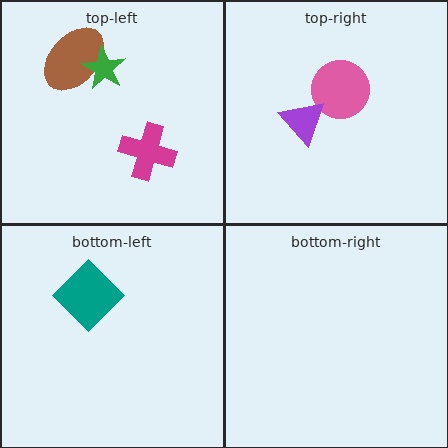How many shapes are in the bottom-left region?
1.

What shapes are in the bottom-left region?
The teal diamond.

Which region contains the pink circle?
The top-right region.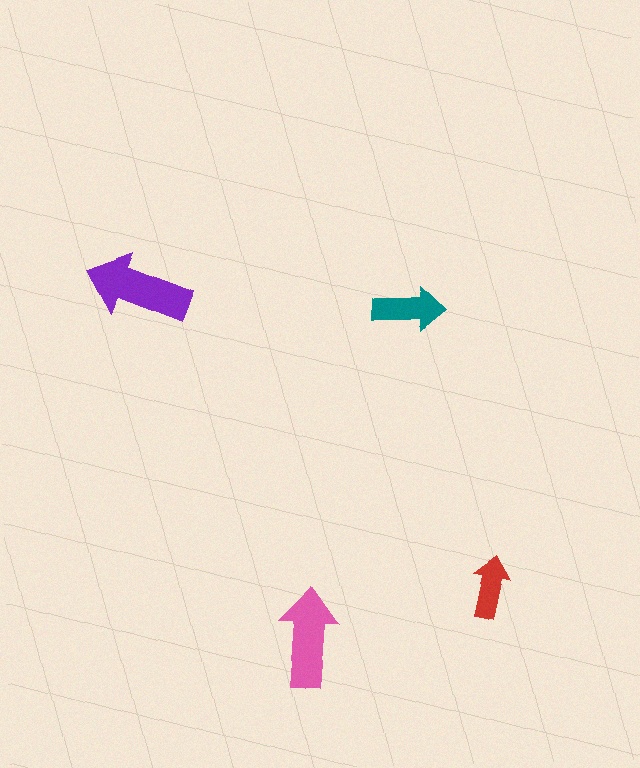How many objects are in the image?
There are 4 objects in the image.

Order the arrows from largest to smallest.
the purple one, the pink one, the teal one, the red one.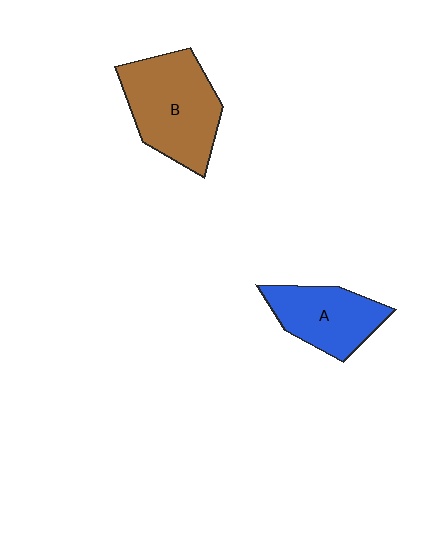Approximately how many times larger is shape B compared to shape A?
Approximately 1.4 times.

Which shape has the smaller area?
Shape A (blue).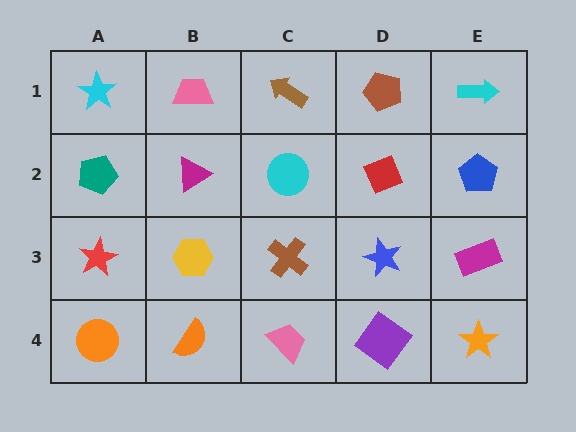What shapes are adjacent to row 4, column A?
A red star (row 3, column A), an orange semicircle (row 4, column B).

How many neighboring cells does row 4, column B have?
3.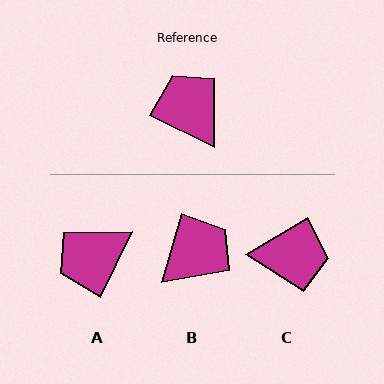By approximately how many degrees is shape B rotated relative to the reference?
Approximately 81 degrees clockwise.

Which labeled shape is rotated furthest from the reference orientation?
C, about 123 degrees away.